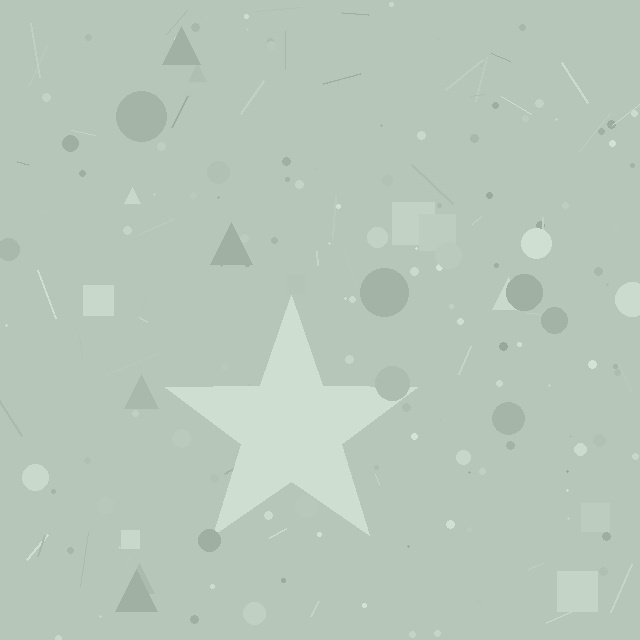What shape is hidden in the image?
A star is hidden in the image.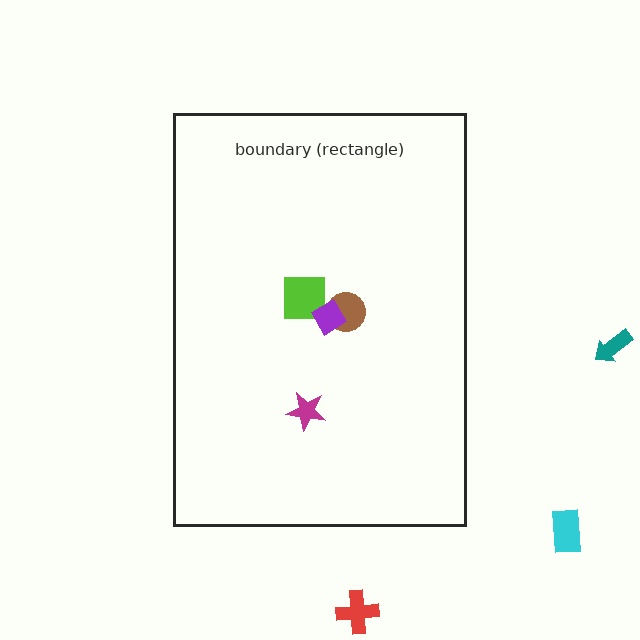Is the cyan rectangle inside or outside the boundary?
Outside.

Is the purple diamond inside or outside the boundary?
Inside.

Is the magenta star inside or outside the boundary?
Inside.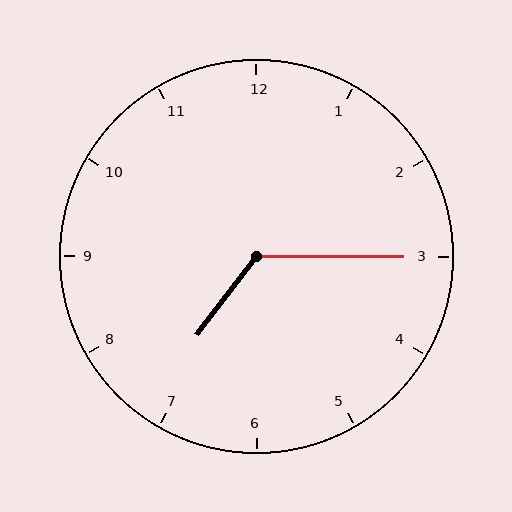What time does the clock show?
7:15.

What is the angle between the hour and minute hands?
Approximately 128 degrees.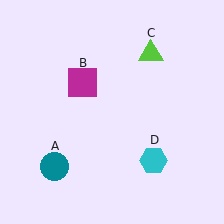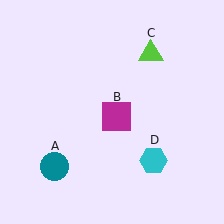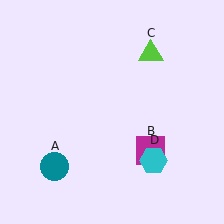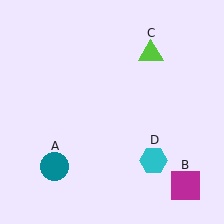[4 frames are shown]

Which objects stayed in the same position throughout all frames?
Teal circle (object A) and lime triangle (object C) and cyan hexagon (object D) remained stationary.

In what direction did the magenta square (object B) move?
The magenta square (object B) moved down and to the right.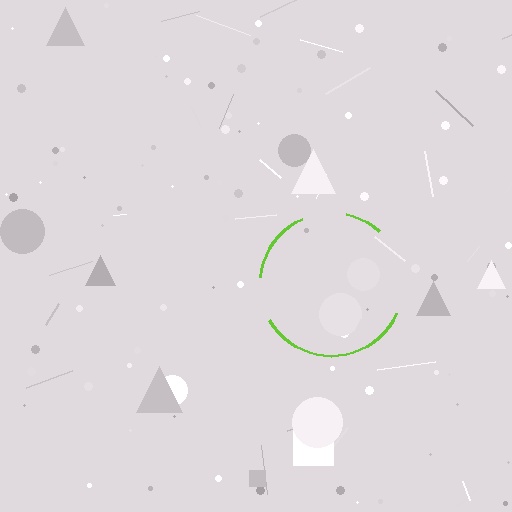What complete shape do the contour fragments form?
The contour fragments form a circle.